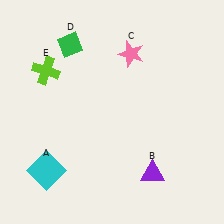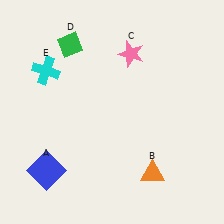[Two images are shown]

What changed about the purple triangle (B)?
In Image 1, B is purple. In Image 2, it changed to orange.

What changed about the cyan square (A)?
In Image 1, A is cyan. In Image 2, it changed to blue.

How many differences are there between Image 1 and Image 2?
There are 3 differences between the two images.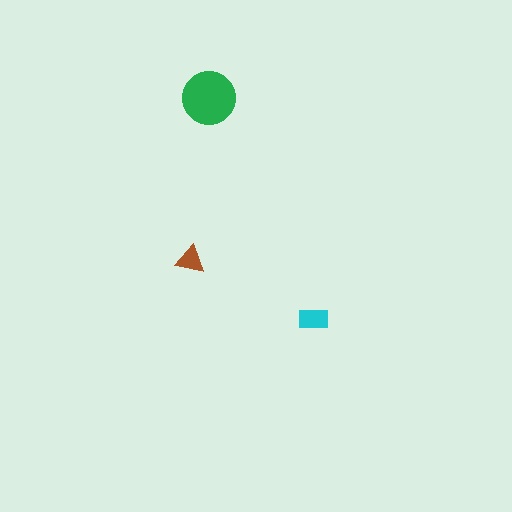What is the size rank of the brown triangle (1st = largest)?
3rd.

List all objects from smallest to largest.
The brown triangle, the cyan rectangle, the green circle.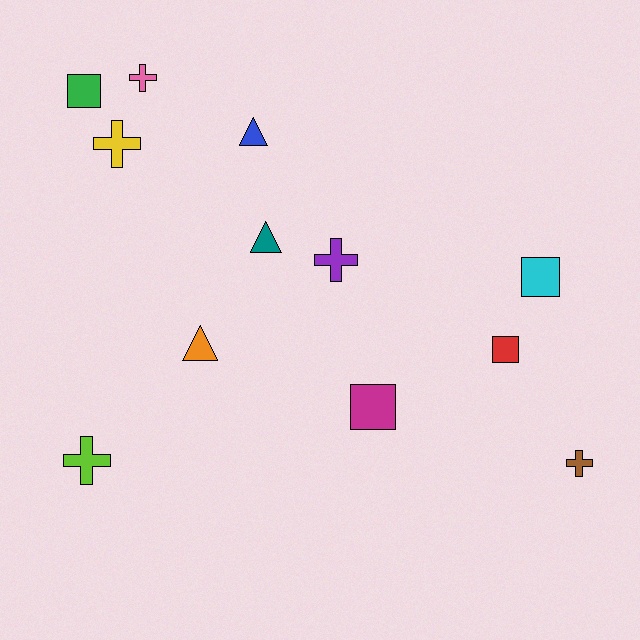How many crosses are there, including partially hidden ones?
There are 5 crosses.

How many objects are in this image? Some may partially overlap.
There are 12 objects.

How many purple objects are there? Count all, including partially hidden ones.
There is 1 purple object.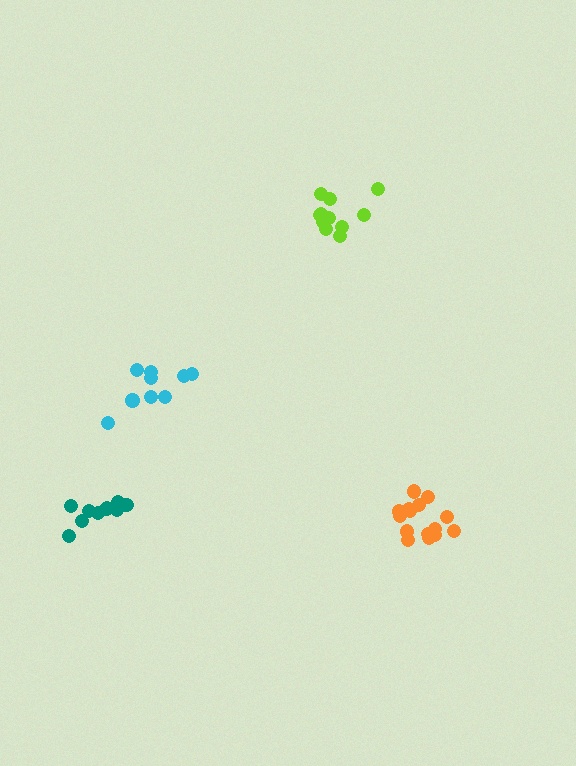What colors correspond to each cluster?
The clusters are colored: cyan, lime, orange, teal.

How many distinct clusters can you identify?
There are 4 distinct clusters.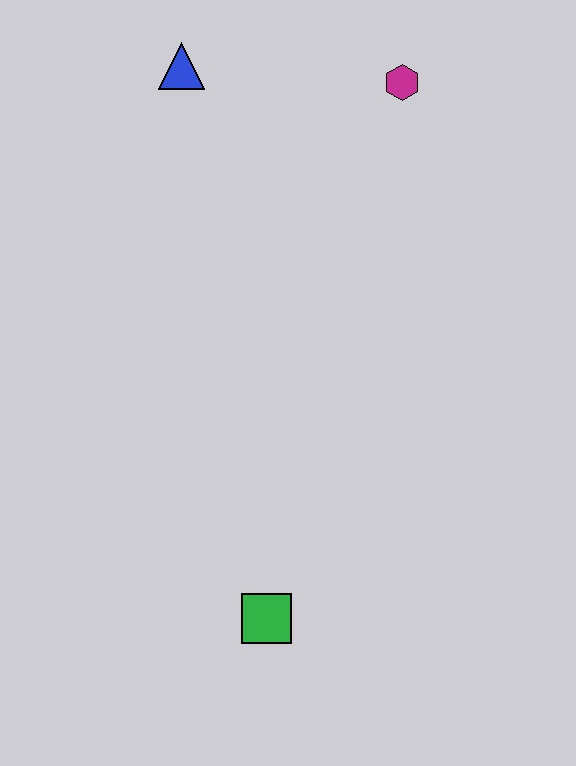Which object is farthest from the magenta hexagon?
The green square is farthest from the magenta hexagon.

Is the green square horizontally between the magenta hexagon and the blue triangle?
Yes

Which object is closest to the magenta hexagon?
The blue triangle is closest to the magenta hexagon.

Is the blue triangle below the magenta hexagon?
No